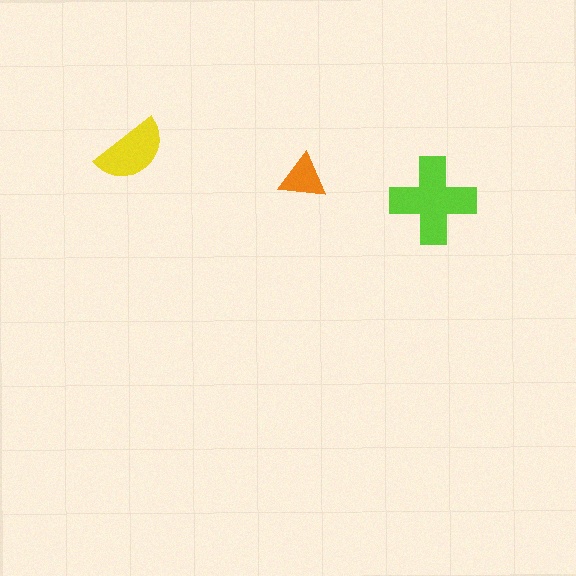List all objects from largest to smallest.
The lime cross, the yellow semicircle, the orange triangle.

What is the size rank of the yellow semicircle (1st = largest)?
2nd.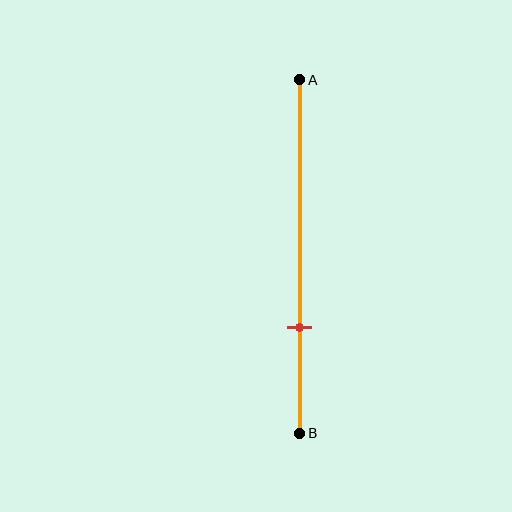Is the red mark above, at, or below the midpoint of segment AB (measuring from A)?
The red mark is below the midpoint of segment AB.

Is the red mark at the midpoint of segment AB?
No, the mark is at about 70% from A, not at the 50% midpoint.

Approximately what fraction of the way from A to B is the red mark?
The red mark is approximately 70% of the way from A to B.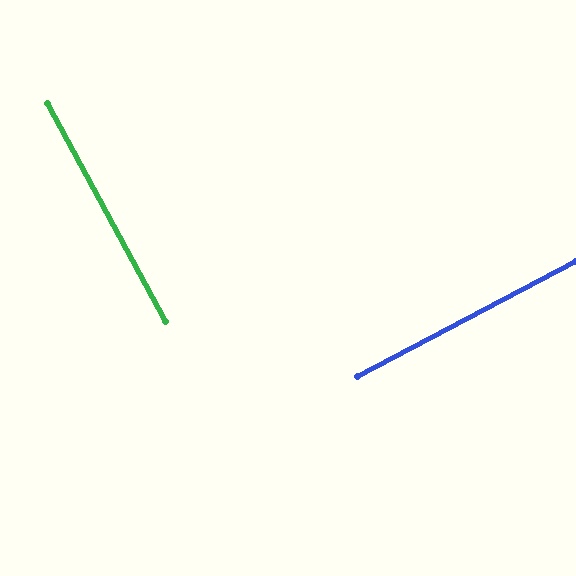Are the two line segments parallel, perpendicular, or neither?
Perpendicular — they meet at approximately 89°.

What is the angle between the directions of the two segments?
Approximately 89 degrees.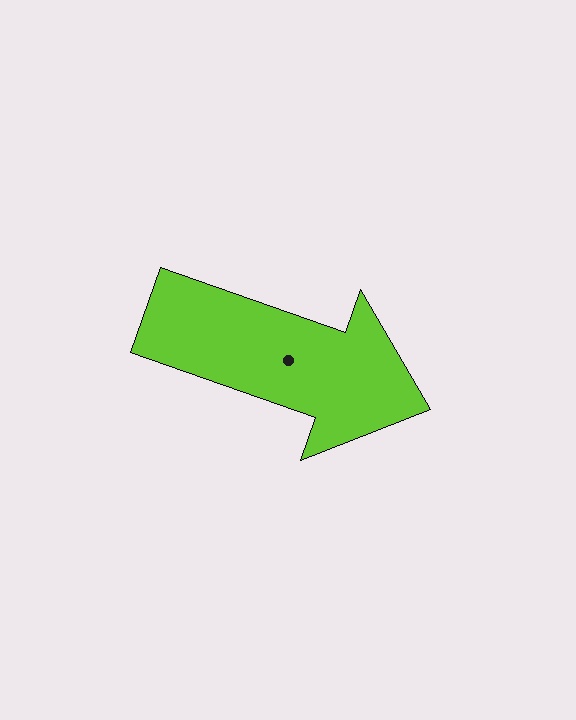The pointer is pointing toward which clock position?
Roughly 4 o'clock.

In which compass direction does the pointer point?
East.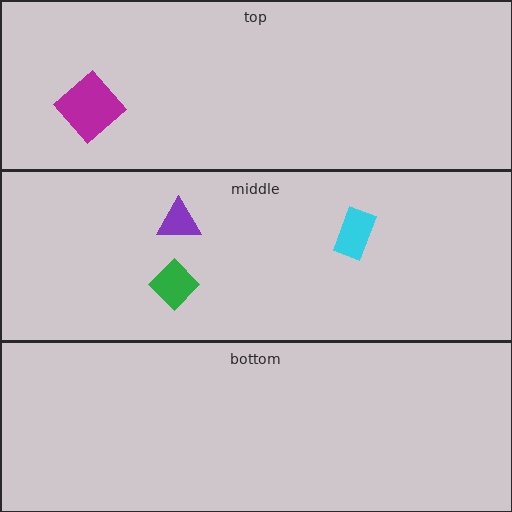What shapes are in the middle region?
The purple triangle, the cyan rectangle, the green diamond.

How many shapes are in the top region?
1.